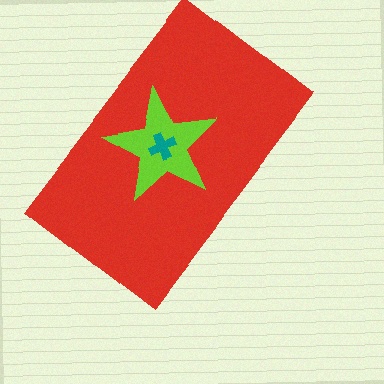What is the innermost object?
The teal cross.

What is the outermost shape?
The red rectangle.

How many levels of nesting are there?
3.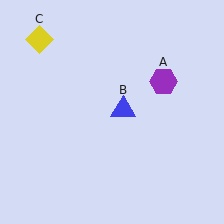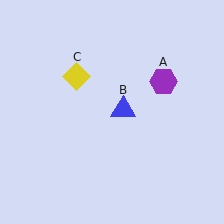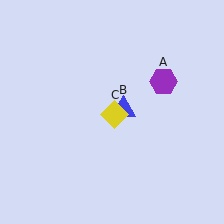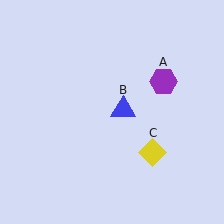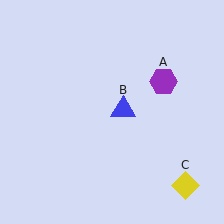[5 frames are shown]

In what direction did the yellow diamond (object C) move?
The yellow diamond (object C) moved down and to the right.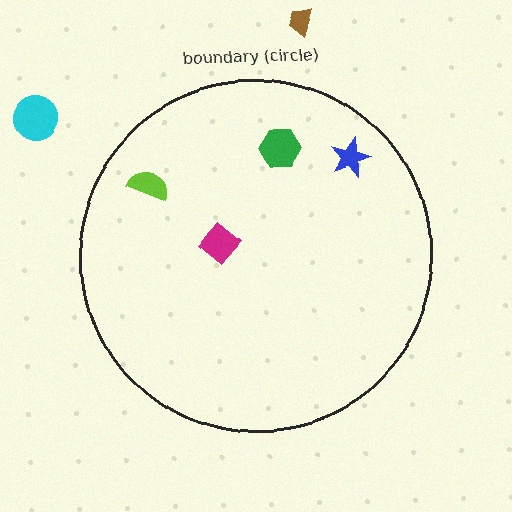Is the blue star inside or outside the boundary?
Inside.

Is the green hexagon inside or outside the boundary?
Inside.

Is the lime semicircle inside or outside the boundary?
Inside.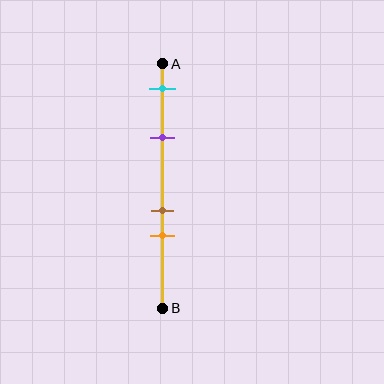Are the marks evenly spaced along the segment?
No, the marks are not evenly spaced.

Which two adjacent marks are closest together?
The brown and orange marks are the closest adjacent pair.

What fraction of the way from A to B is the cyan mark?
The cyan mark is approximately 10% (0.1) of the way from A to B.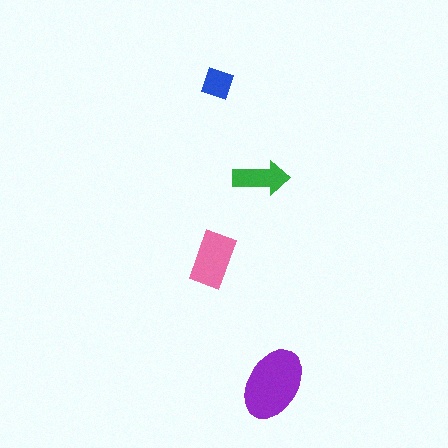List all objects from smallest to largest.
The blue square, the green arrow, the pink rectangle, the purple ellipse.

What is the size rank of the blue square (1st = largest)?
4th.